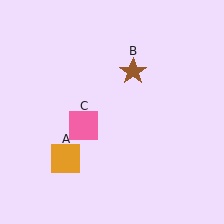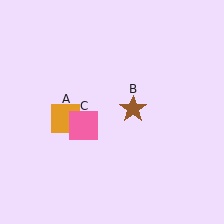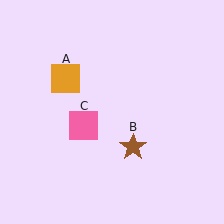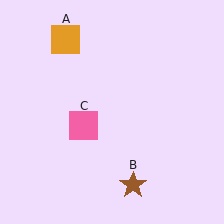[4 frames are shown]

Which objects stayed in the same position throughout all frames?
Pink square (object C) remained stationary.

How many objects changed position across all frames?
2 objects changed position: orange square (object A), brown star (object B).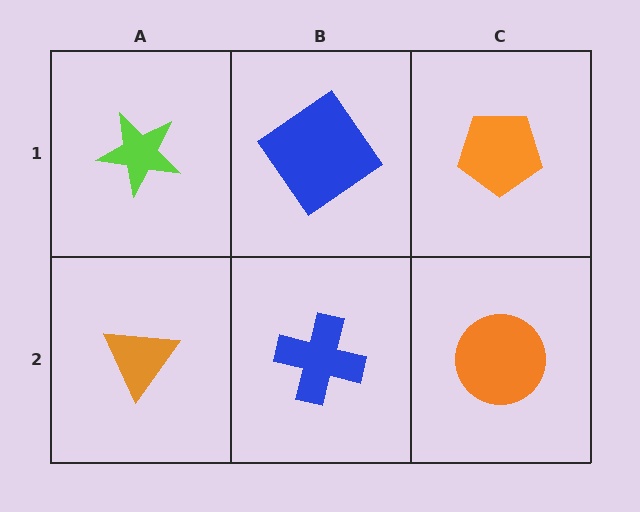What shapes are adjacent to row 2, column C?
An orange pentagon (row 1, column C), a blue cross (row 2, column B).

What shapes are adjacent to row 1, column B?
A blue cross (row 2, column B), a lime star (row 1, column A), an orange pentagon (row 1, column C).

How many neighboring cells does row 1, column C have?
2.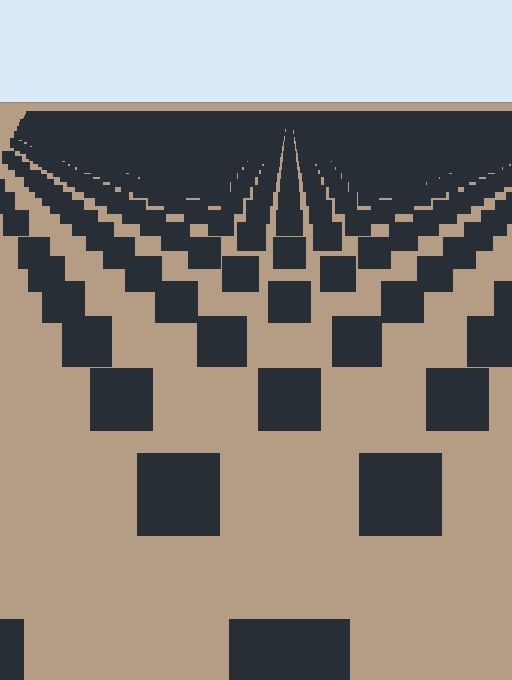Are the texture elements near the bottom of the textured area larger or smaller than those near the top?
Larger. Near the bottom, elements are closer to the viewer and appear at a bigger on-screen size.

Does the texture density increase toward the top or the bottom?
Density increases toward the top.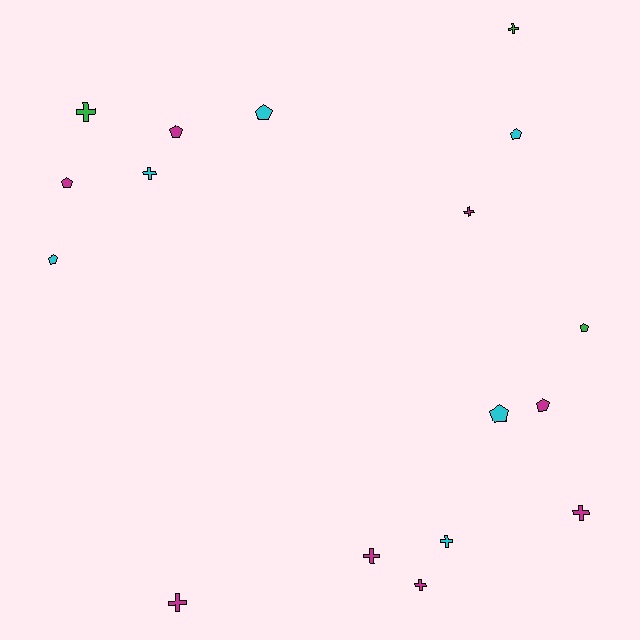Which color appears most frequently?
Magenta, with 8 objects.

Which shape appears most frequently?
Cross, with 9 objects.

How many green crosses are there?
There are 2 green crosses.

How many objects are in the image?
There are 17 objects.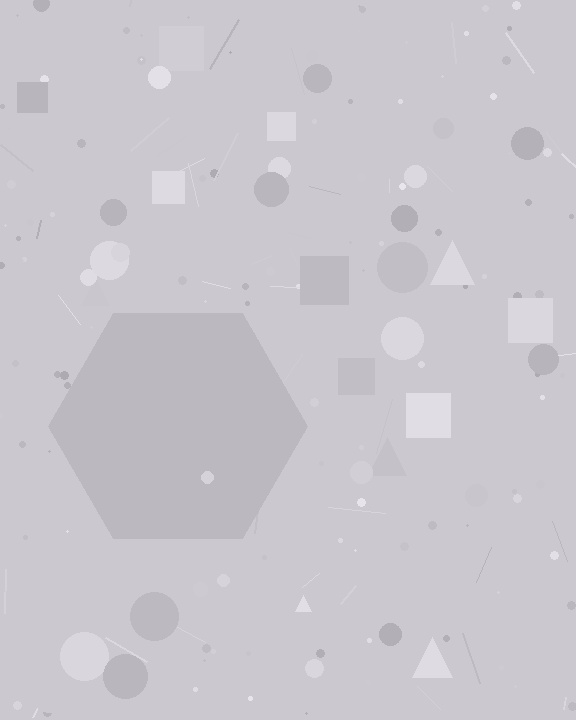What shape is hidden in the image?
A hexagon is hidden in the image.